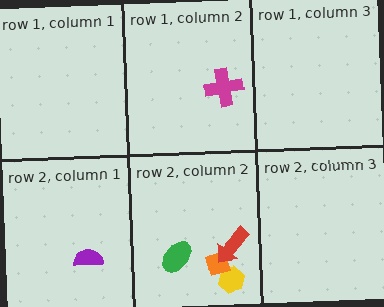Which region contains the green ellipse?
The row 2, column 2 region.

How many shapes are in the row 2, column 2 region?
4.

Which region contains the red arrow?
The row 2, column 2 region.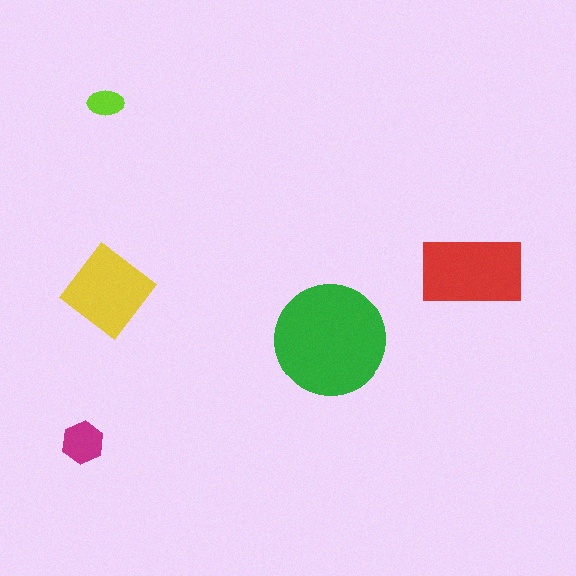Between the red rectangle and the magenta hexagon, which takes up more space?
The red rectangle.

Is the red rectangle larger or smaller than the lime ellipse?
Larger.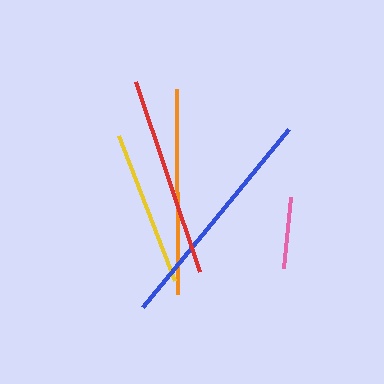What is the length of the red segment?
The red segment is approximately 201 pixels long.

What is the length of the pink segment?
The pink segment is approximately 71 pixels long.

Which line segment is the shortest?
The pink line is the shortest at approximately 71 pixels.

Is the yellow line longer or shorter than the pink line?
The yellow line is longer than the pink line.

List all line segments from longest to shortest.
From longest to shortest: blue, orange, red, yellow, pink.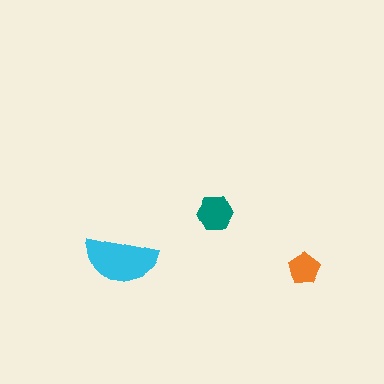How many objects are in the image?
There are 3 objects in the image.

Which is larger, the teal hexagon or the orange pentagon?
The teal hexagon.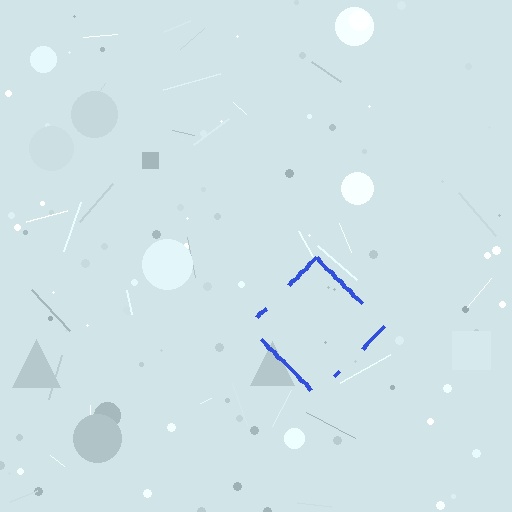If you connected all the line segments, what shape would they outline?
They would outline a diamond.